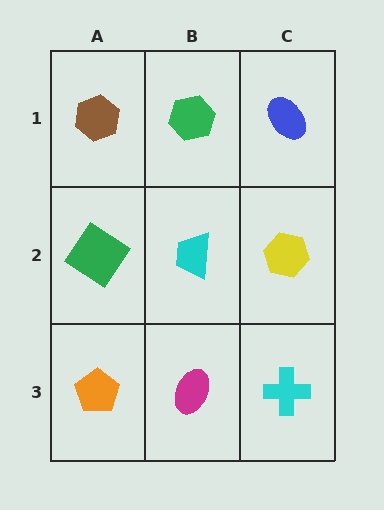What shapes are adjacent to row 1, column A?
A green diamond (row 2, column A), a green hexagon (row 1, column B).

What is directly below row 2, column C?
A cyan cross.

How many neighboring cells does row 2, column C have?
3.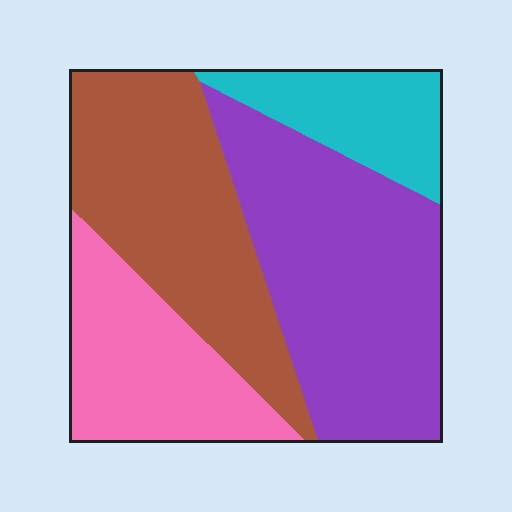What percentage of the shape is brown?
Brown takes up about one third (1/3) of the shape.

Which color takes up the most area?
Purple, at roughly 35%.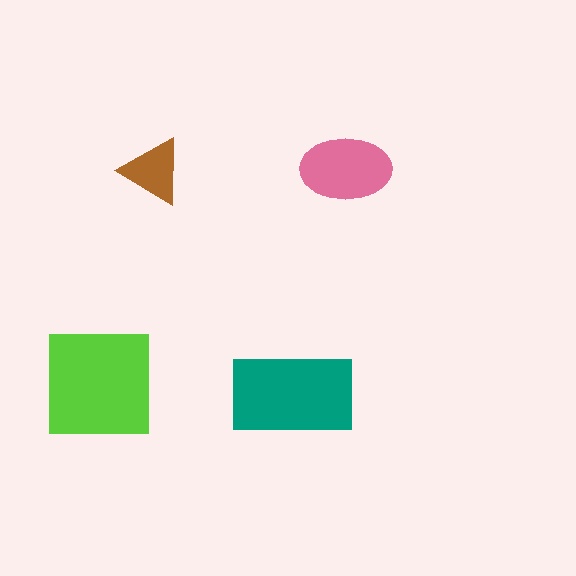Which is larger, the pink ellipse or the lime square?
The lime square.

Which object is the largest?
The lime square.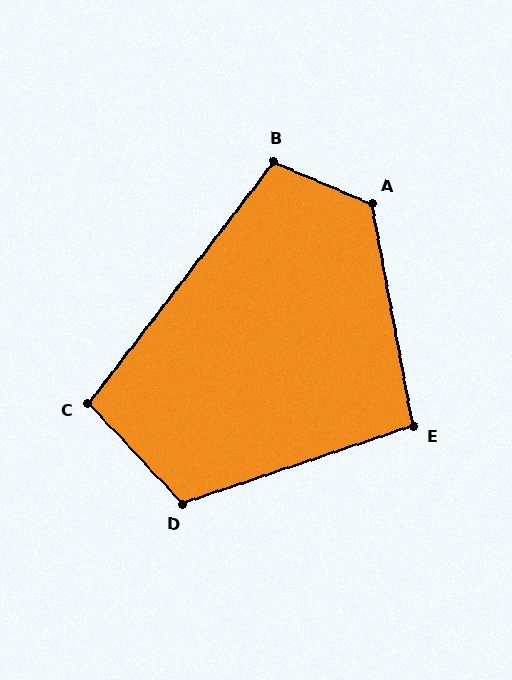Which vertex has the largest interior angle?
A, at approximately 123 degrees.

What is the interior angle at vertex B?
Approximately 105 degrees (obtuse).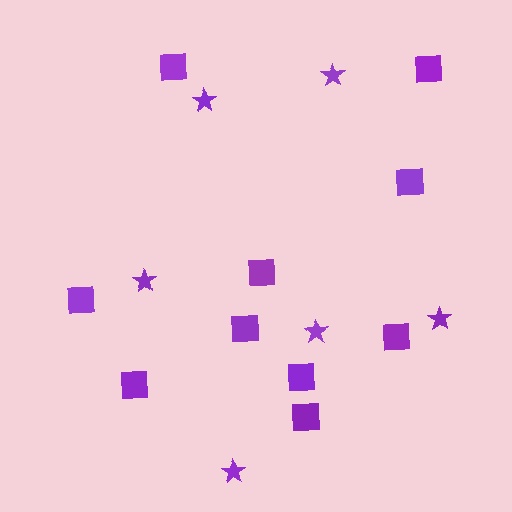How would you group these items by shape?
There are 2 groups: one group of stars (6) and one group of squares (10).